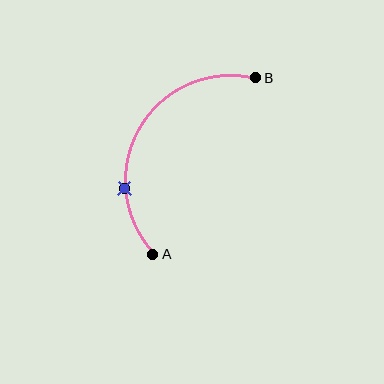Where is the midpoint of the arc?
The arc midpoint is the point on the curve farthest from the straight line joining A and B. It sits to the left of that line.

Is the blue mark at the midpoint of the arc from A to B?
No. The blue mark lies on the arc but is closer to endpoint A. The arc midpoint would be at the point on the curve equidistant along the arc from both A and B.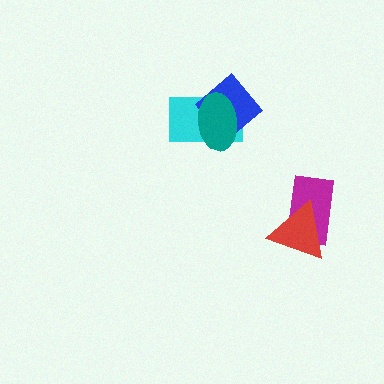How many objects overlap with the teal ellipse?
2 objects overlap with the teal ellipse.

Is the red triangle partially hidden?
No, no other shape covers it.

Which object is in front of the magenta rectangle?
The red triangle is in front of the magenta rectangle.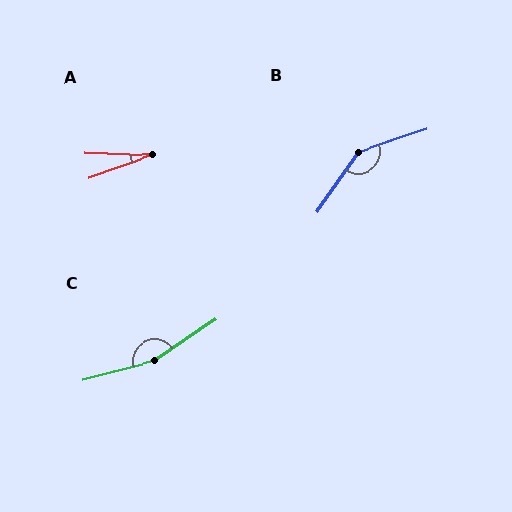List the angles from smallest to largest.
A (23°), B (143°), C (161°).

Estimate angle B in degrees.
Approximately 143 degrees.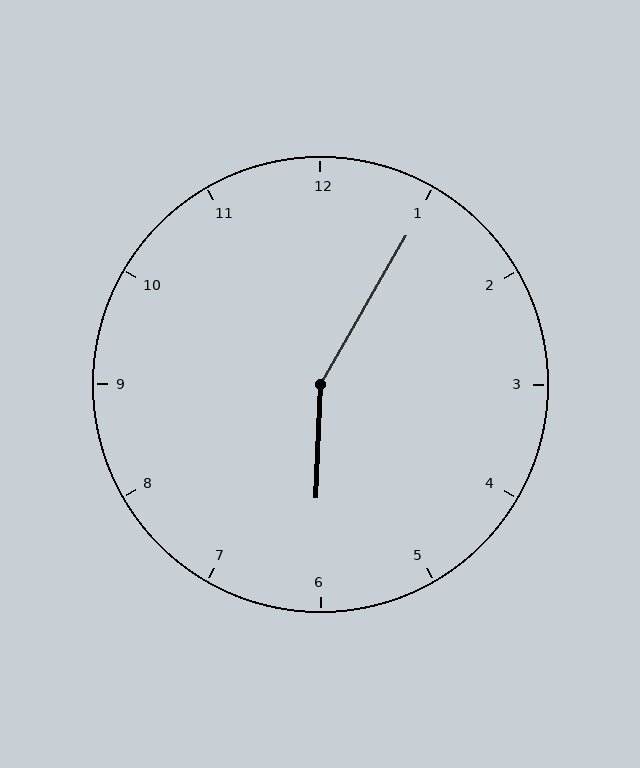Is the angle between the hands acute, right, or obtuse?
It is obtuse.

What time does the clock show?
6:05.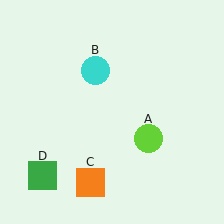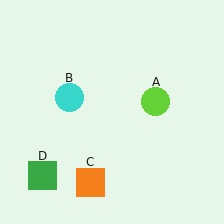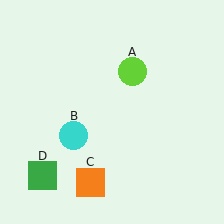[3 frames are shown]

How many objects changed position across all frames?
2 objects changed position: lime circle (object A), cyan circle (object B).